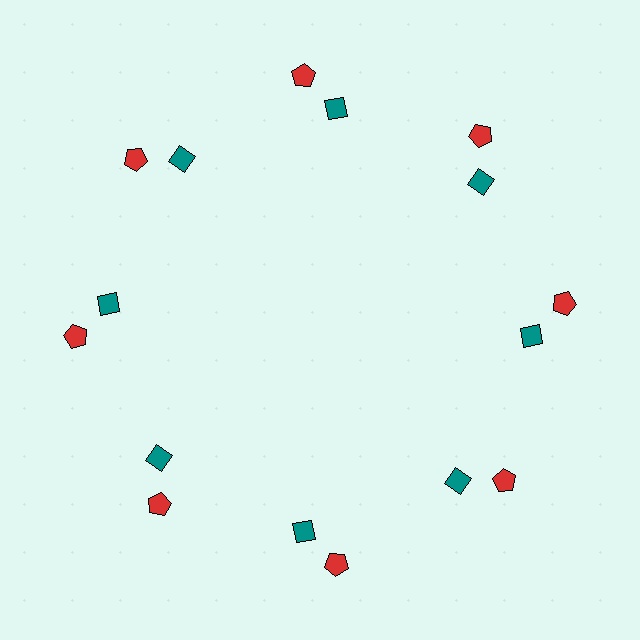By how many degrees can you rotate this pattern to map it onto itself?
The pattern maps onto itself every 45 degrees of rotation.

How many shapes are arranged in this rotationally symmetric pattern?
There are 16 shapes, arranged in 8 groups of 2.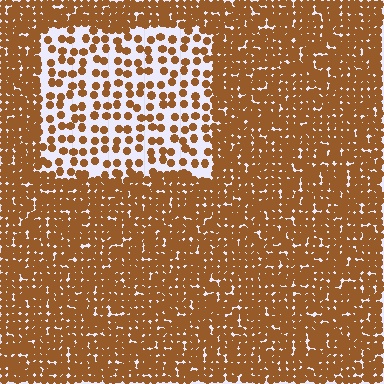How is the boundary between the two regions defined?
The boundary is defined by a change in element density (approximately 2.7x ratio). All elements are the same color, size, and shape.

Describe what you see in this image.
The image contains small brown elements arranged at two different densities. A rectangle-shaped region is visible where the elements are less densely packed than the surrounding area.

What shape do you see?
I see a rectangle.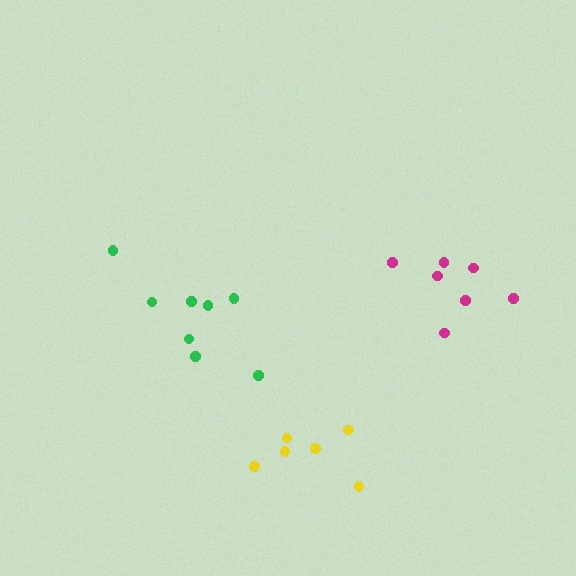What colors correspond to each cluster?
The clusters are colored: green, magenta, yellow.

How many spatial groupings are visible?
There are 3 spatial groupings.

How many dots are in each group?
Group 1: 8 dots, Group 2: 7 dots, Group 3: 6 dots (21 total).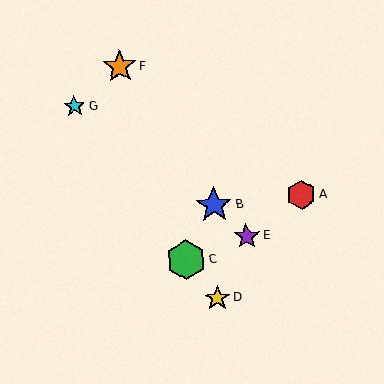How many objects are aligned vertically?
2 objects (B, D) are aligned vertically.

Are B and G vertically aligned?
No, B is at x≈214 and G is at x≈74.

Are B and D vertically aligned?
Yes, both are at x≈214.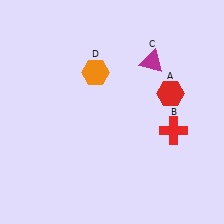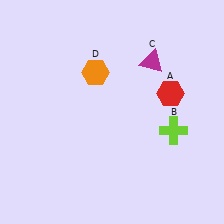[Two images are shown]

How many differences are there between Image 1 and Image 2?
There is 1 difference between the two images.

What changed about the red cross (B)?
In Image 1, B is red. In Image 2, it changed to lime.